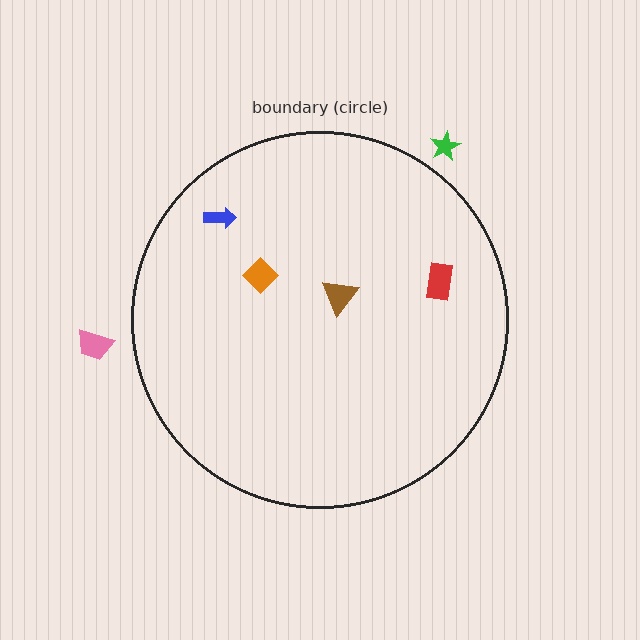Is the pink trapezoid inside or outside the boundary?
Outside.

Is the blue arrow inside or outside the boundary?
Inside.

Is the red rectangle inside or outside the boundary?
Inside.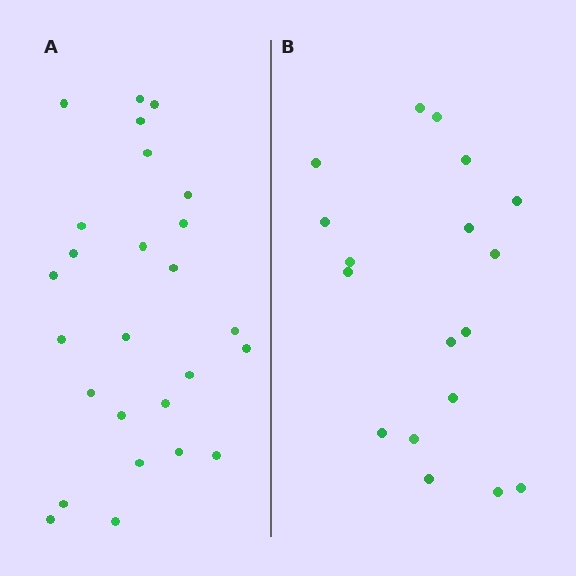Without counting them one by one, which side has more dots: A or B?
Region A (the left region) has more dots.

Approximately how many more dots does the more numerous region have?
Region A has roughly 8 or so more dots than region B.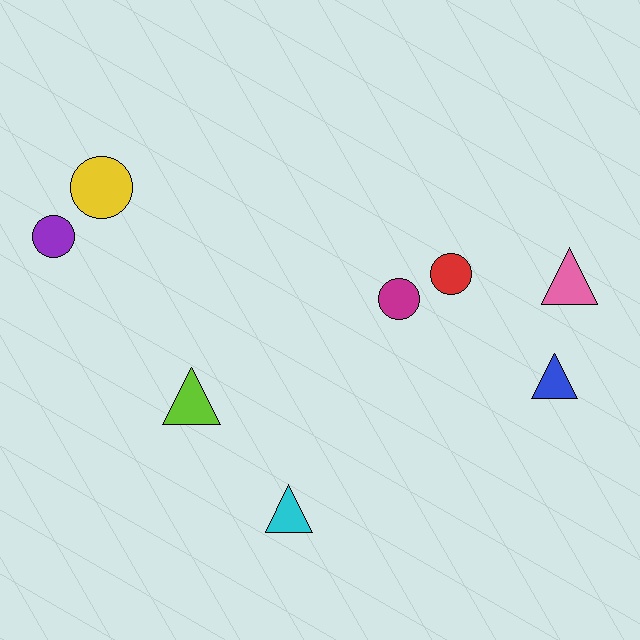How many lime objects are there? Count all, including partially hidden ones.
There is 1 lime object.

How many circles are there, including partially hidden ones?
There are 4 circles.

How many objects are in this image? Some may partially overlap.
There are 8 objects.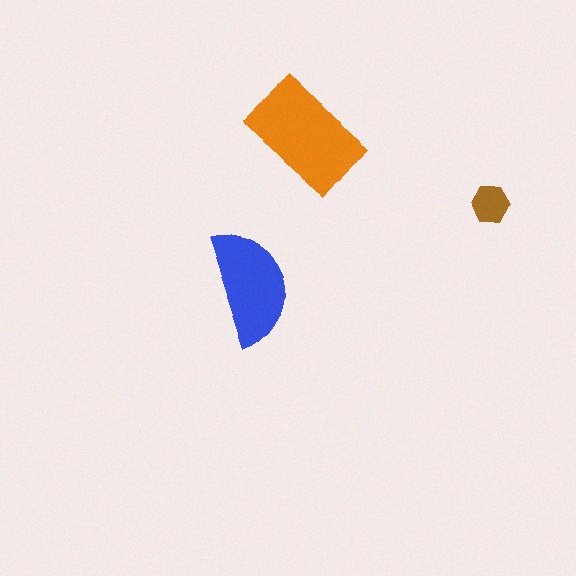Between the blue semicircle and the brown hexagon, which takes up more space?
The blue semicircle.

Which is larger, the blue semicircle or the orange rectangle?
The orange rectangle.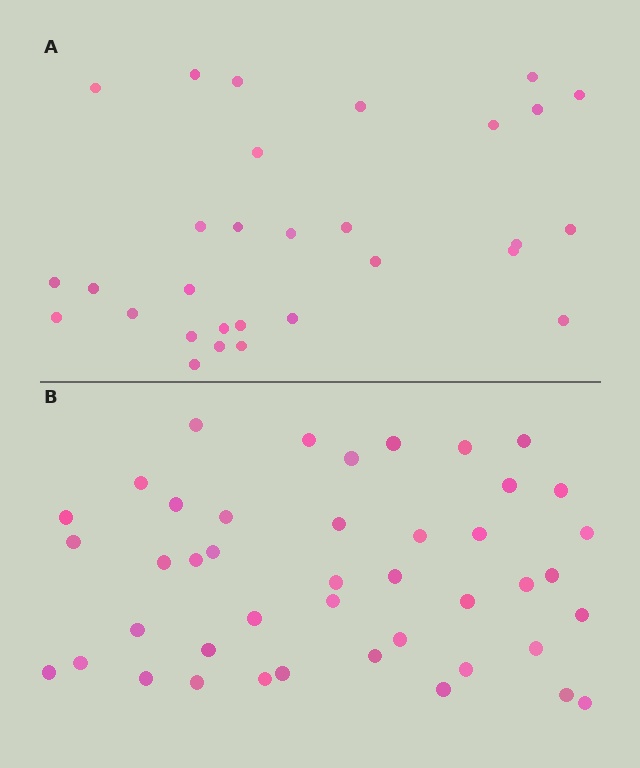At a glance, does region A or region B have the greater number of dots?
Region B (the bottom region) has more dots.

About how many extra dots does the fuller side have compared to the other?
Region B has approximately 15 more dots than region A.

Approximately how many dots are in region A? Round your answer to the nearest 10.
About 30 dots.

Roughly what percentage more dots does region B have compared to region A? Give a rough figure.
About 45% more.